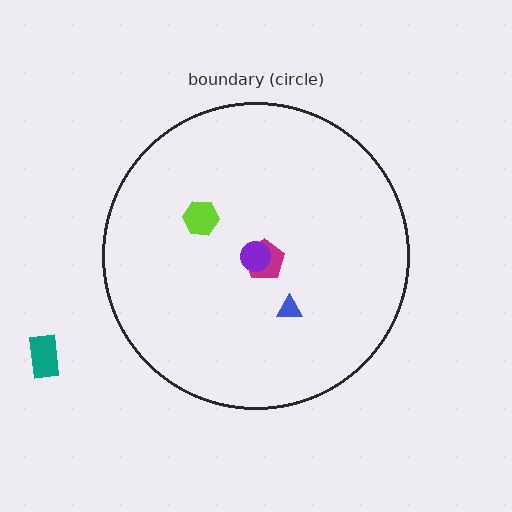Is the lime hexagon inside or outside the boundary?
Inside.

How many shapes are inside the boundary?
4 inside, 1 outside.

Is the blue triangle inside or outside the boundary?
Inside.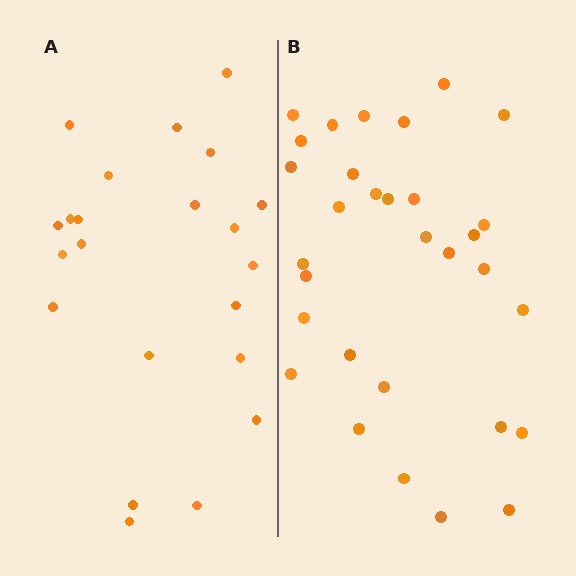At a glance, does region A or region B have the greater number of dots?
Region B (the right region) has more dots.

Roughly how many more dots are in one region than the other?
Region B has roughly 8 or so more dots than region A.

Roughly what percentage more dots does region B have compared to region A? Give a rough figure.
About 40% more.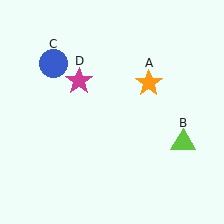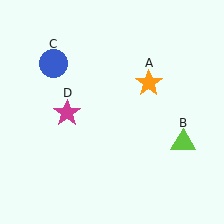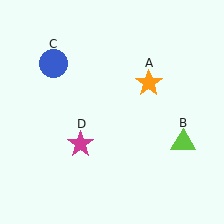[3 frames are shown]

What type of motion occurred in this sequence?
The magenta star (object D) rotated counterclockwise around the center of the scene.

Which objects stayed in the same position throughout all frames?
Orange star (object A) and lime triangle (object B) and blue circle (object C) remained stationary.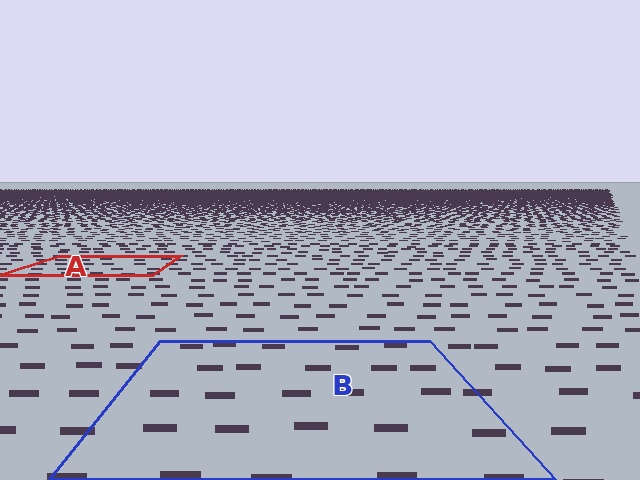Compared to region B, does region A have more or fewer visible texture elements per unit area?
Region A has more texture elements per unit area — they are packed more densely because it is farther away.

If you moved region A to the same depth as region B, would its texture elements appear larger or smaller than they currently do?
They would appear larger. At a closer depth, the same texture elements are projected at a bigger on-screen size.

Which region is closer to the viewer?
Region B is closer. The texture elements there are larger and more spread out.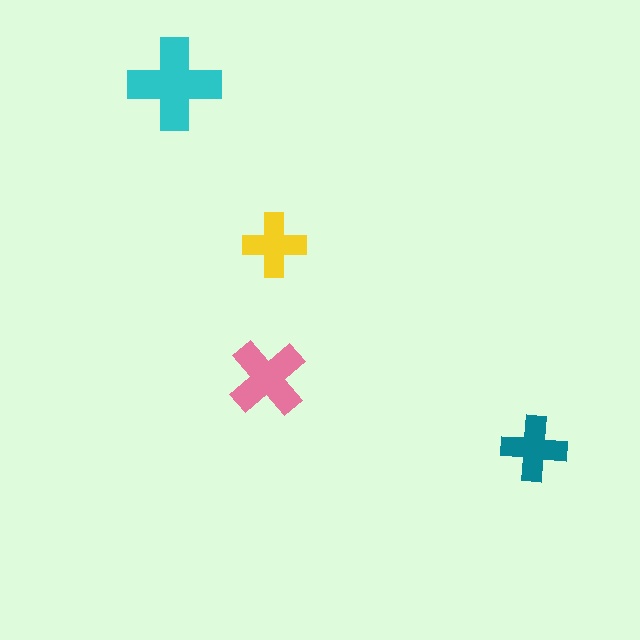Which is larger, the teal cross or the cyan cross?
The cyan one.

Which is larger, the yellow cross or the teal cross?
The teal one.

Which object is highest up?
The cyan cross is topmost.